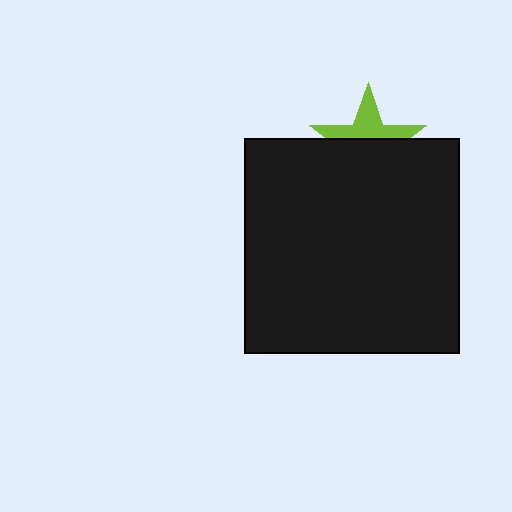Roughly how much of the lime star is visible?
A small part of it is visible (roughly 41%).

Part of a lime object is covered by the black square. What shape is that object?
It is a star.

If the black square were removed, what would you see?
You would see the complete lime star.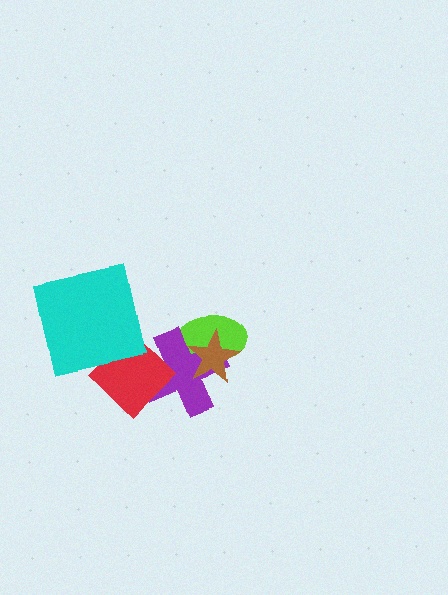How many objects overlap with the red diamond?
2 objects overlap with the red diamond.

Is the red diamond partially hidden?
Yes, it is partially covered by another shape.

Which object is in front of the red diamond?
The cyan square is in front of the red diamond.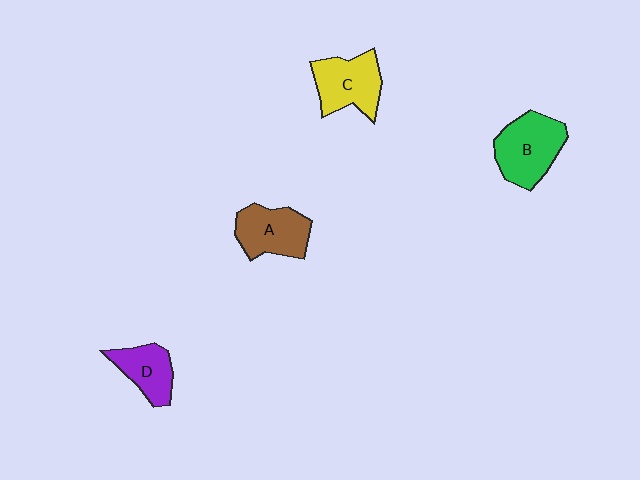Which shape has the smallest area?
Shape D (purple).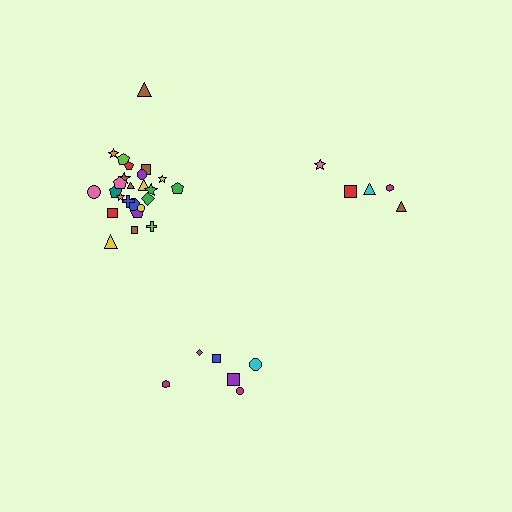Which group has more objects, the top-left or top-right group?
The top-left group.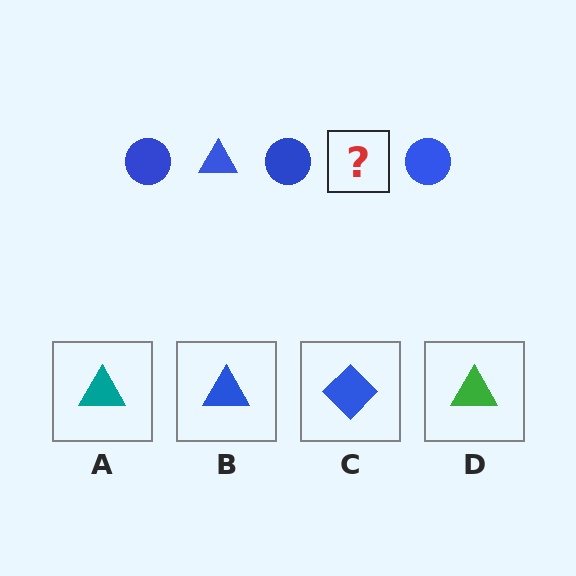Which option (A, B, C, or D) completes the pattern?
B.